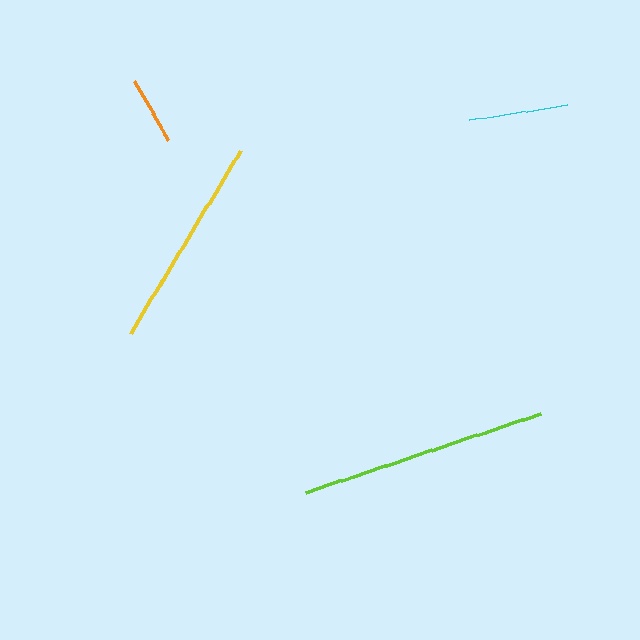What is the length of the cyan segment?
The cyan segment is approximately 98 pixels long.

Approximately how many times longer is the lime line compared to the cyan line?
The lime line is approximately 2.5 times the length of the cyan line.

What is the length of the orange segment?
The orange segment is approximately 68 pixels long.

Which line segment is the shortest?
The orange line is the shortest at approximately 68 pixels.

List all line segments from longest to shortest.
From longest to shortest: lime, yellow, cyan, orange.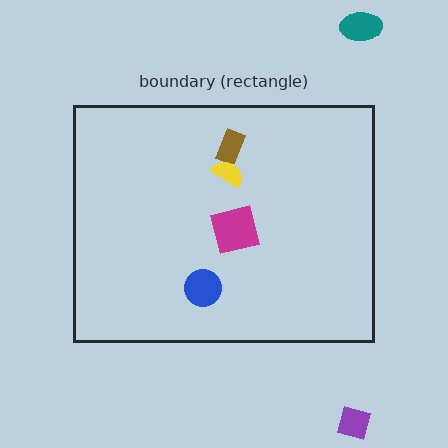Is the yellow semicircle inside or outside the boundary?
Inside.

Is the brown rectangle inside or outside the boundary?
Inside.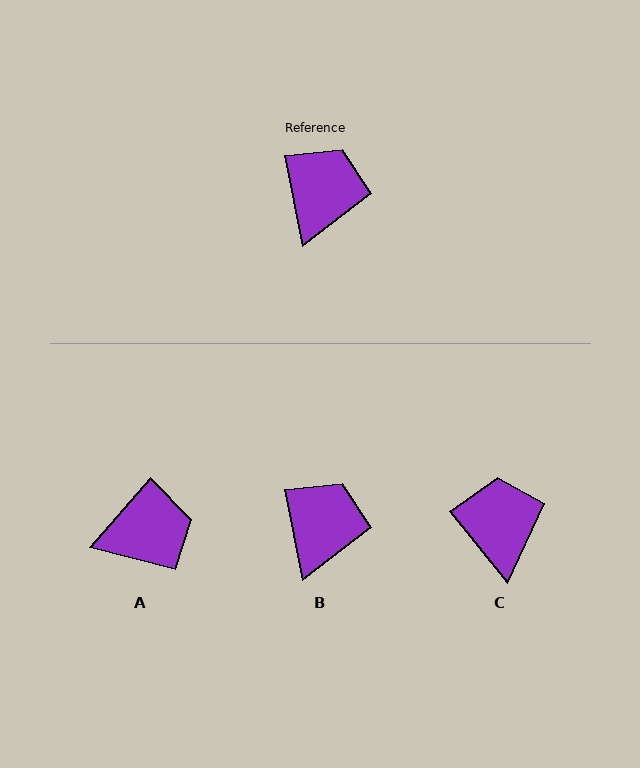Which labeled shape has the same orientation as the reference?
B.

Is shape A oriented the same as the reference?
No, it is off by about 52 degrees.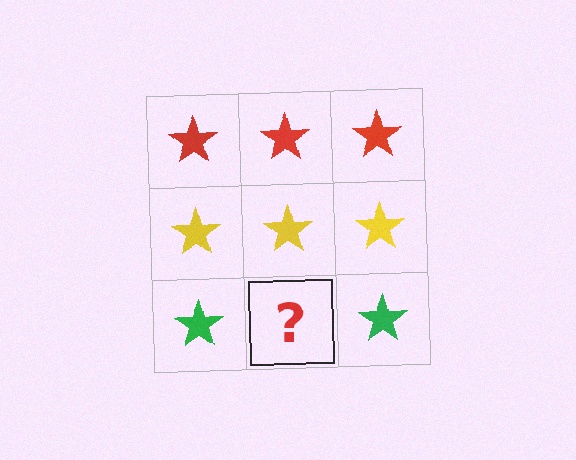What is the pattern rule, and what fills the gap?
The rule is that each row has a consistent color. The gap should be filled with a green star.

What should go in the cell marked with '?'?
The missing cell should contain a green star.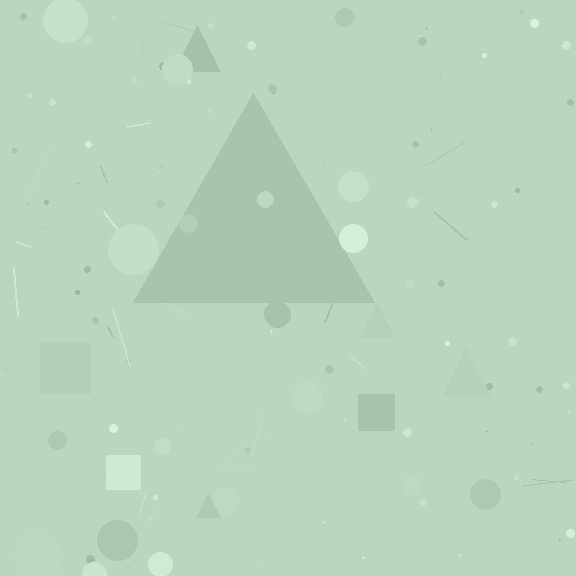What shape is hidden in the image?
A triangle is hidden in the image.